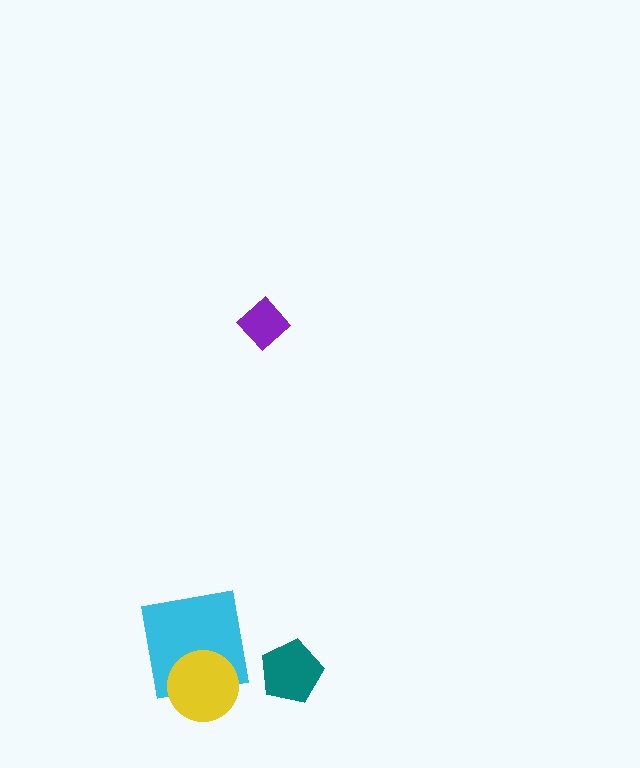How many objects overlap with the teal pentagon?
0 objects overlap with the teal pentagon.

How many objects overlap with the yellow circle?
1 object overlaps with the yellow circle.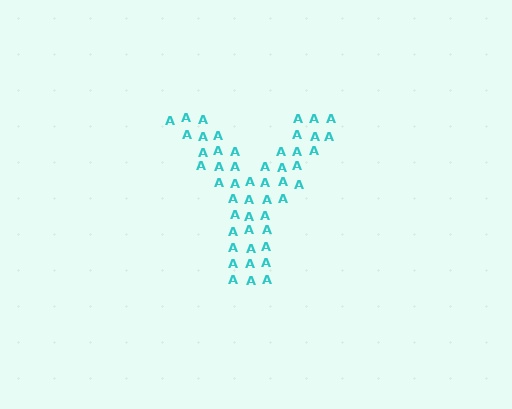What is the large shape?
The large shape is the letter Y.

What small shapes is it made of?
It is made of small letter A's.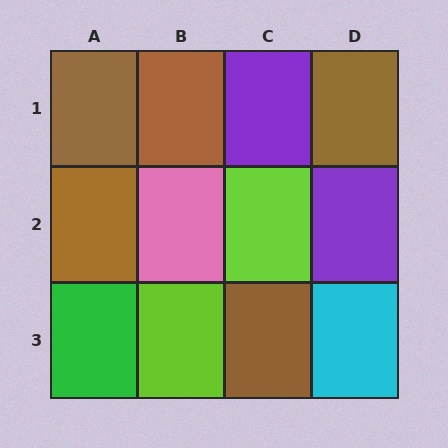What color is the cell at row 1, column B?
Brown.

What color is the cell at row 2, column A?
Brown.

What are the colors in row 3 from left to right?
Green, lime, brown, cyan.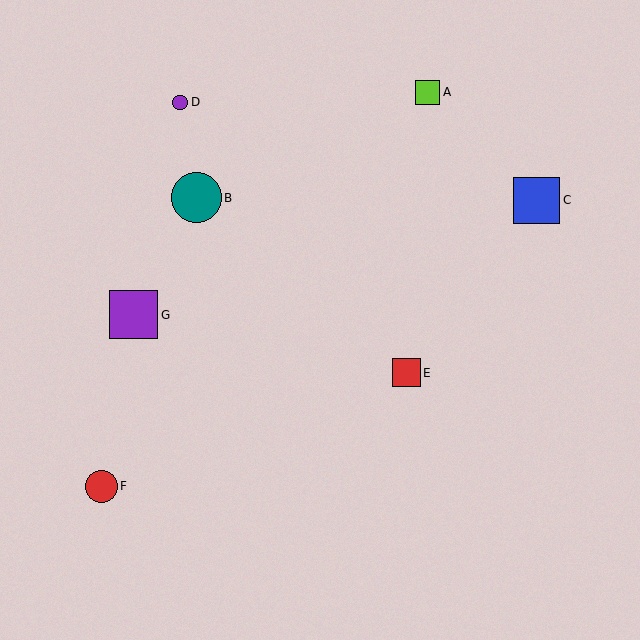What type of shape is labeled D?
Shape D is a purple circle.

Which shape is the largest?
The teal circle (labeled B) is the largest.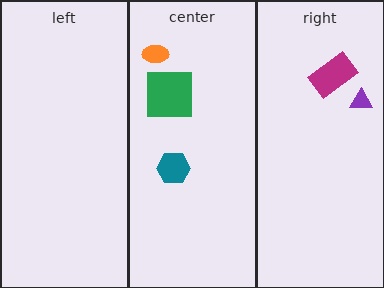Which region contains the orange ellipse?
The center region.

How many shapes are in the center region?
3.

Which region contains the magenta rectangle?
The right region.